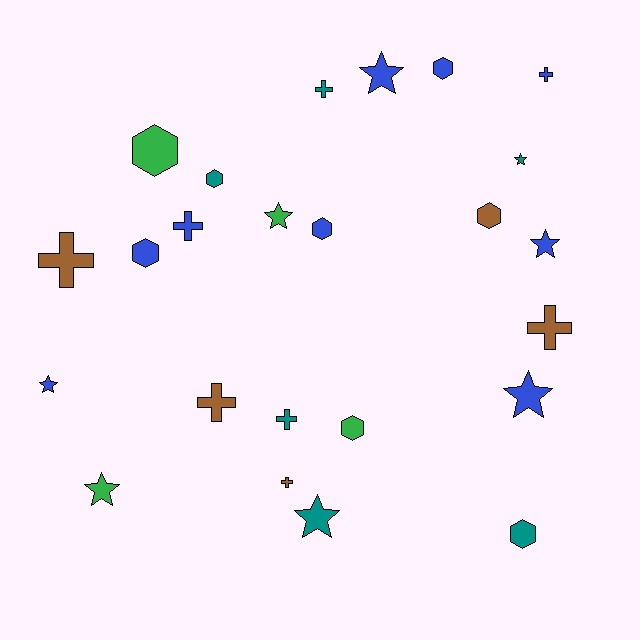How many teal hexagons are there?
There are 2 teal hexagons.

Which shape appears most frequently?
Hexagon, with 8 objects.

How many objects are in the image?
There are 24 objects.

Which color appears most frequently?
Blue, with 9 objects.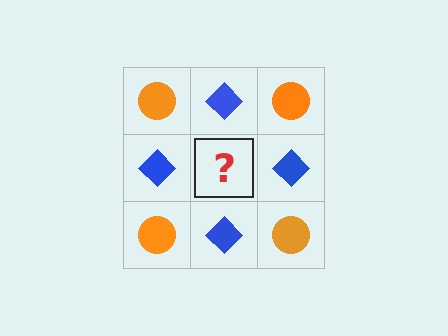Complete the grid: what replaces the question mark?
The question mark should be replaced with an orange circle.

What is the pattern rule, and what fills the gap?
The rule is that it alternates orange circle and blue diamond in a checkerboard pattern. The gap should be filled with an orange circle.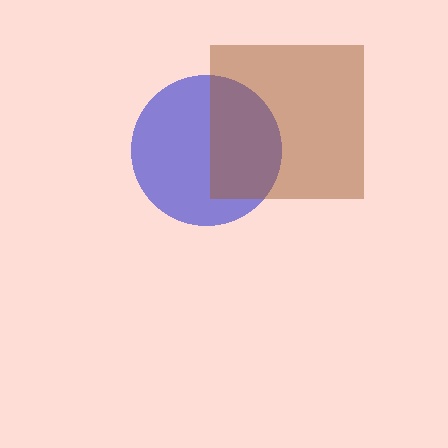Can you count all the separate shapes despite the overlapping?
Yes, there are 2 separate shapes.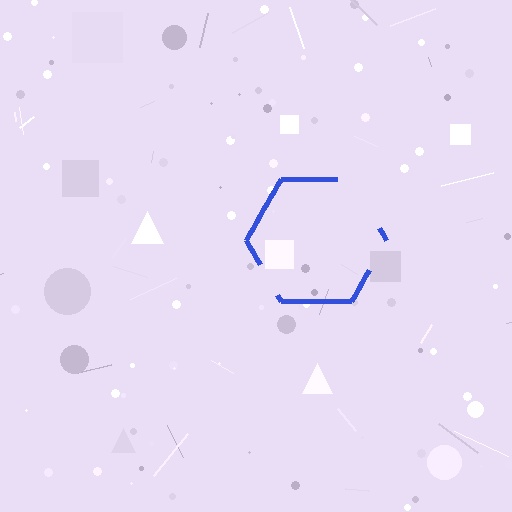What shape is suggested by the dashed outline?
The dashed outline suggests a hexagon.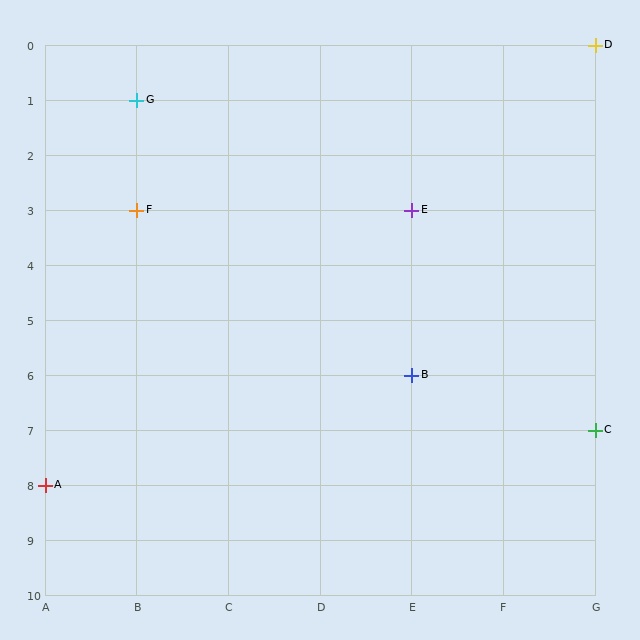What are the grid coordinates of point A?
Point A is at grid coordinates (A, 8).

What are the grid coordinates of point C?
Point C is at grid coordinates (G, 7).